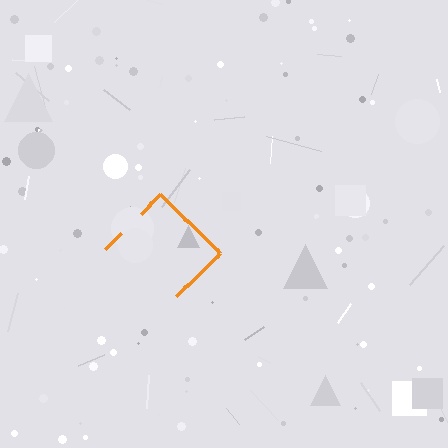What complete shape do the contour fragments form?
The contour fragments form a diamond.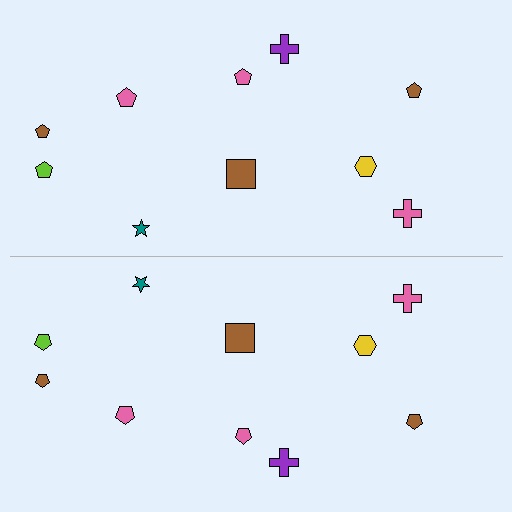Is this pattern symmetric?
Yes, this pattern has bilateral (reflection) symmetry.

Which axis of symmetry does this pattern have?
The pattern has a horizontal axis of symmetry running through the center of the image.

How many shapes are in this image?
There are 20 shapes in this image.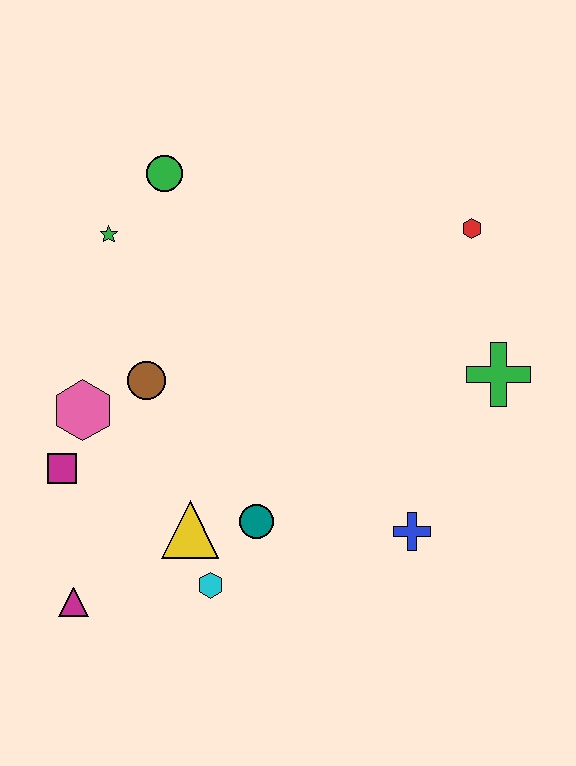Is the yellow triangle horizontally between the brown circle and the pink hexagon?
No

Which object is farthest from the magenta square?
The red hexagon is farthest from the magenta square.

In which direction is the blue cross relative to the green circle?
The blue cross is below the green circle.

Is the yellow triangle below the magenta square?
Yes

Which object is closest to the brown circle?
The pink hexagon is closest to the brown circle.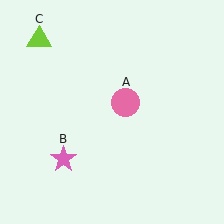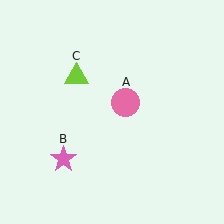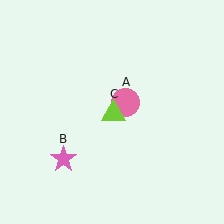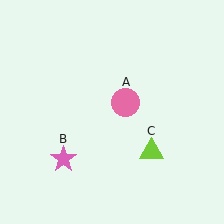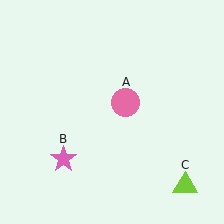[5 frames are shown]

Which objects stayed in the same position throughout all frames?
Pink circle (object A) and pink star (object B) remained stationary.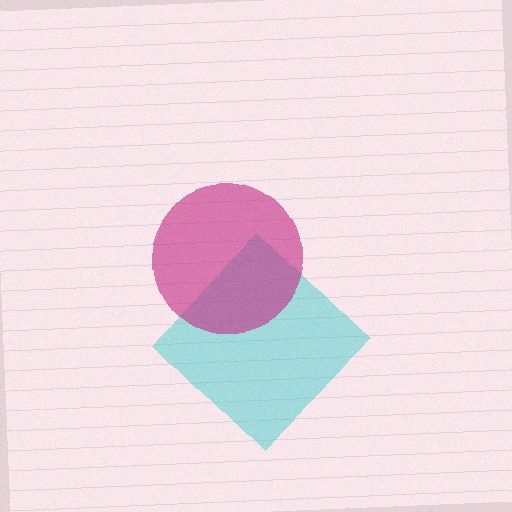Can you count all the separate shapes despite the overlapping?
Yes, there are 2 separate shapes.